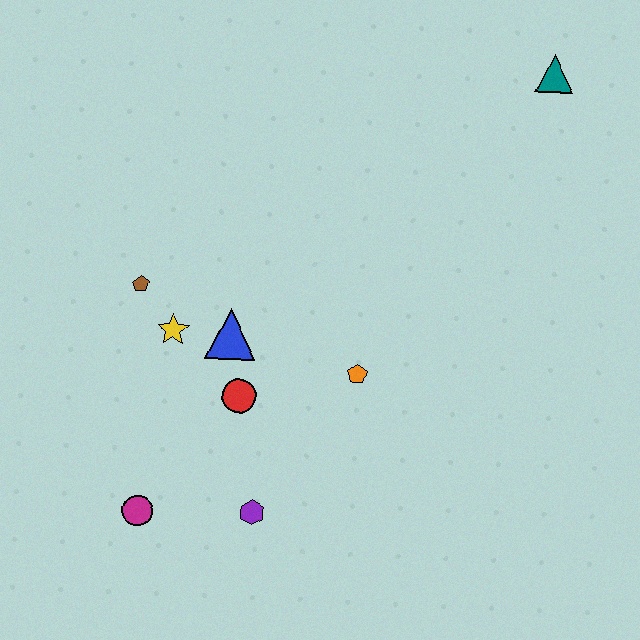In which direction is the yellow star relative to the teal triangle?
The yellow star is to the left of the teal triangle.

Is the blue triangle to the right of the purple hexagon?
No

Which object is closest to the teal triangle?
The orange pentagon is closest to the teal triangle.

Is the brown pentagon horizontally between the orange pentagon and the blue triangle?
No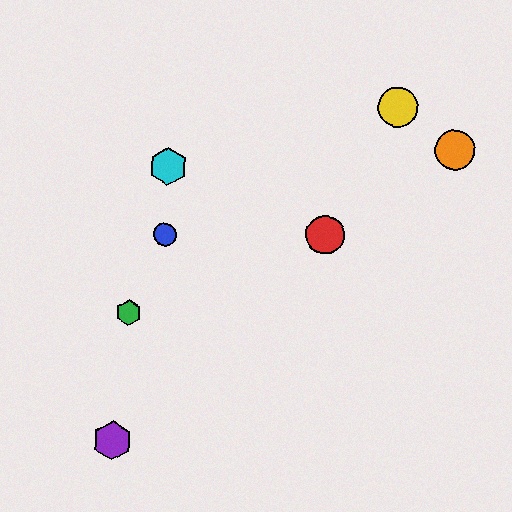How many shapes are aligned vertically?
2 shapes (the blue circle, the cyan hexagon) are aligned vertically.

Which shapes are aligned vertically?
The blue circle, the cyan hexagon are aligned vertically.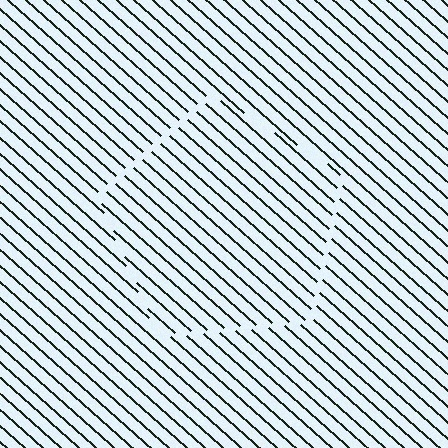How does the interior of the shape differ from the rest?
The interior of the shape contains the same grating, shifted by half a period — the contour is defined by the phase discontinuity where line-ends from the inner and outer gratings abut.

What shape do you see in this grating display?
An illusory pentagon. The interior of the shape contains the same grating, shifted by half a period — the contour is defined by the phase discontinuity where line-ends from the inner and outer gratings abut.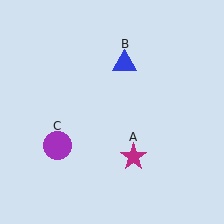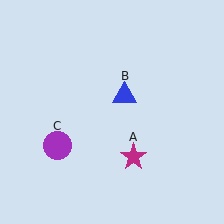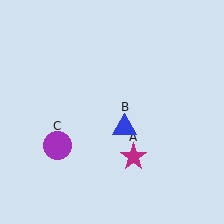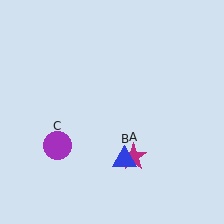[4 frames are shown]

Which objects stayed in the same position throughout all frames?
Magenta star (object A) and purple circle (object C) remained stationary.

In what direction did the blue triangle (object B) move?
The blue triangle (object B) moved down.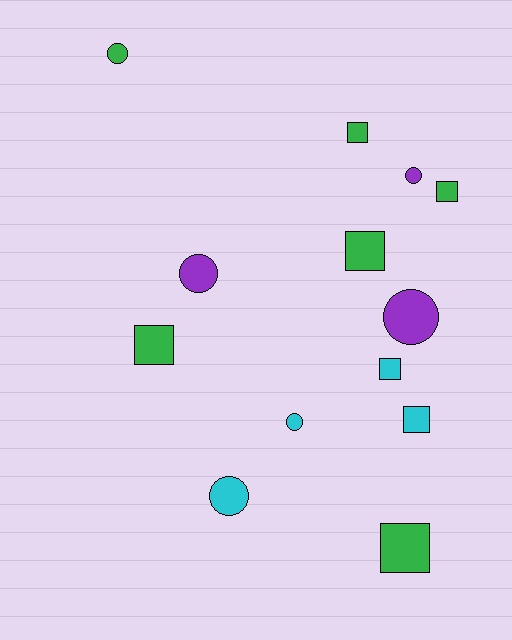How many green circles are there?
There is 1 green circle.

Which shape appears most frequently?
Square, with 7 objects.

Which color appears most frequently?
Green, with 6 objects.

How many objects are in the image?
There are 13 objects.